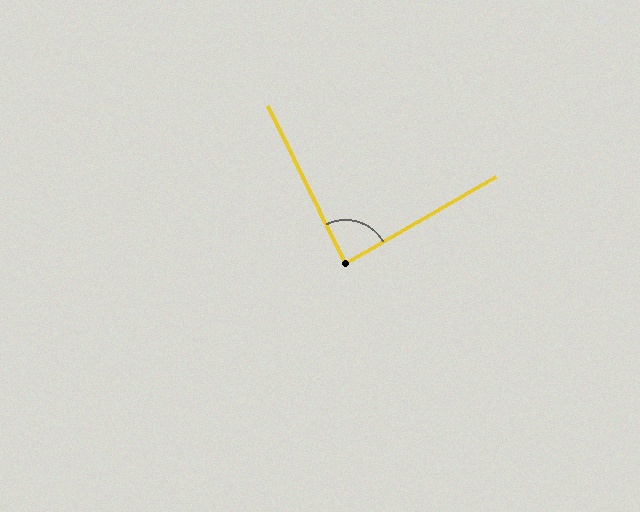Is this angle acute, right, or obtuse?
It is approximately a right angle.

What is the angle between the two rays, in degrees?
Approximately 86 degrees.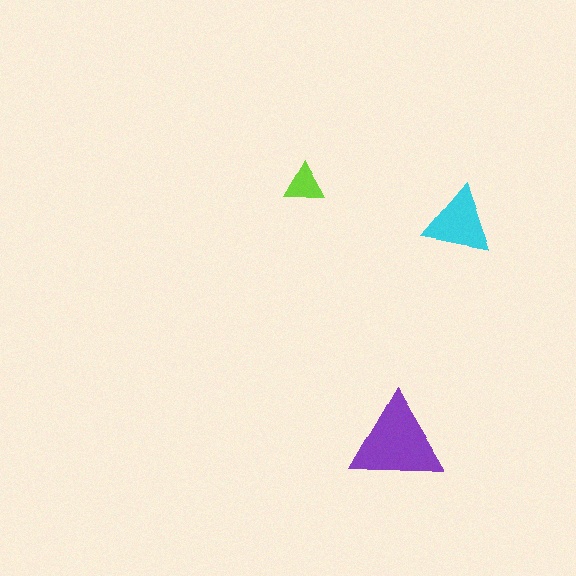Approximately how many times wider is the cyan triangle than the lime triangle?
About 1.5 times wider.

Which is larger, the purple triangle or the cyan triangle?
The purple one.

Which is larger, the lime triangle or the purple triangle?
The purple one.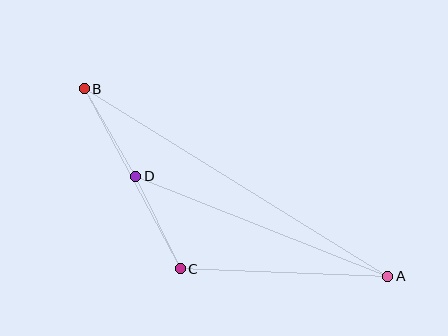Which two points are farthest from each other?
Points A and B are farthest from each other.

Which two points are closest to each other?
Points B and D are closest to each other.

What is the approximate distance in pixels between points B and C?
The distance between B and C is approximately 204 pixels.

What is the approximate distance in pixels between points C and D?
The distance between C and D is approximately 103 pixels.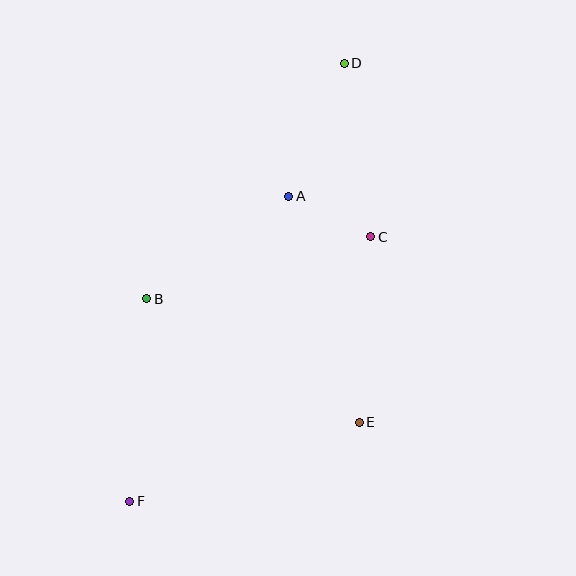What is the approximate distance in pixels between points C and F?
The distance between C and F is approximately 358 pixels.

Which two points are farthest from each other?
Points D and F are farthest from each other.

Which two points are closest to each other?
Points A and C are closest to each other.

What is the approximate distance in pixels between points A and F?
The distance between A and F is approximately 344 pixels.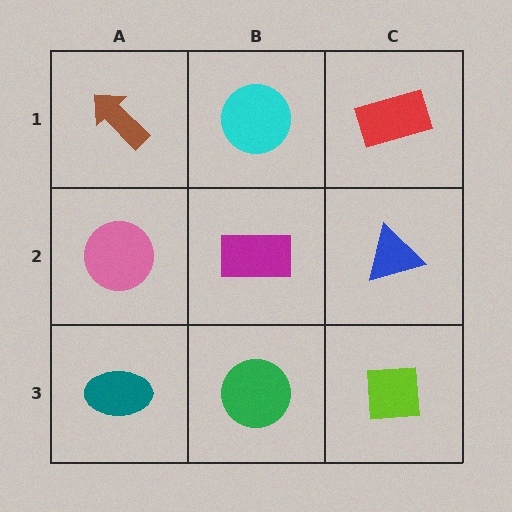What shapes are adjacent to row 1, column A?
A pink circle (row 2, column A), a cyan circle (row 1, column B).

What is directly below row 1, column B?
A magenta rectangle.